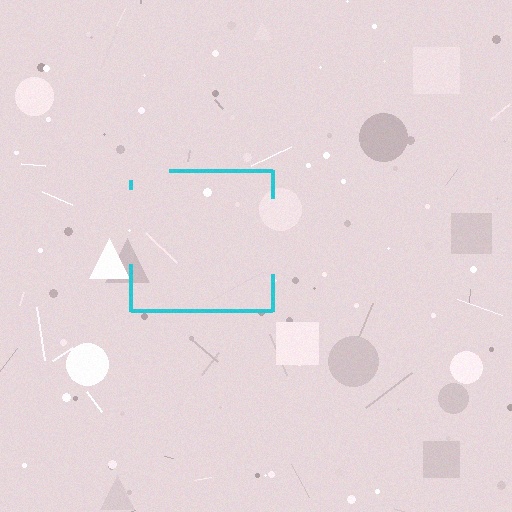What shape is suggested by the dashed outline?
The dashed outline suggests a square.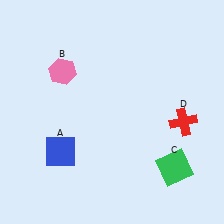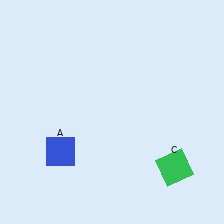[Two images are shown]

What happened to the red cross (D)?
The red cross (D) was removed in Image 2. It was in the bottom-right area of Image 1.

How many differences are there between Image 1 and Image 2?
There are 2 differences between the two images.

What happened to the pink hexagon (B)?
The pink hexagon (B) was removed in Image 2. It was in the top-left area of Image 1.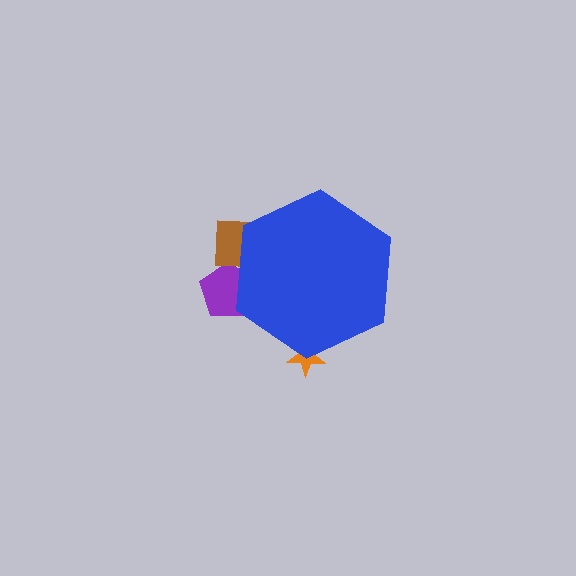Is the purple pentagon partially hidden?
Yes, the purple pentagon is partially hidden behind the blue hexagon.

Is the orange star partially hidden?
Yes, the orange star is partially hidden behind the blue hexagon.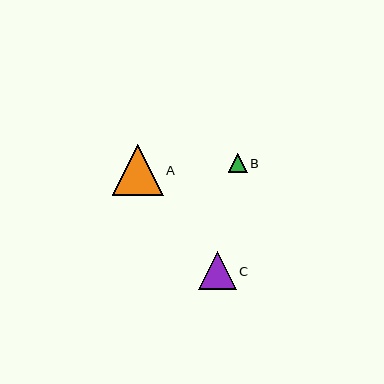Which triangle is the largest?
Triangle A is the largest with a size of approximately 51 pixels.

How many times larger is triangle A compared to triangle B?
Triangle A is approximately 2.6 times the size of triangle B.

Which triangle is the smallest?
Triangle B is the smallest with a size of approximately 19 pixels.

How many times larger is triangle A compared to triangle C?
Triangle A is approximately 1.3 times the size of triangle C.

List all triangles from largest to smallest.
From largest to smallest: A, C, B.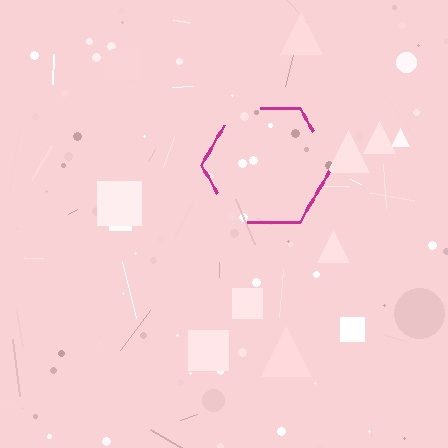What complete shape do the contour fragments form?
The contour fragments form a hexagon.